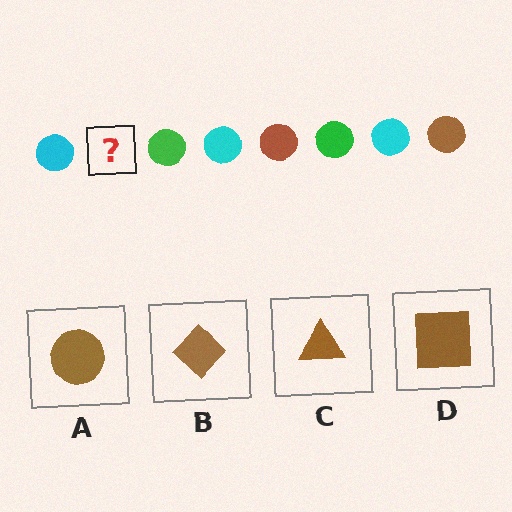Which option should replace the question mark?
Option A.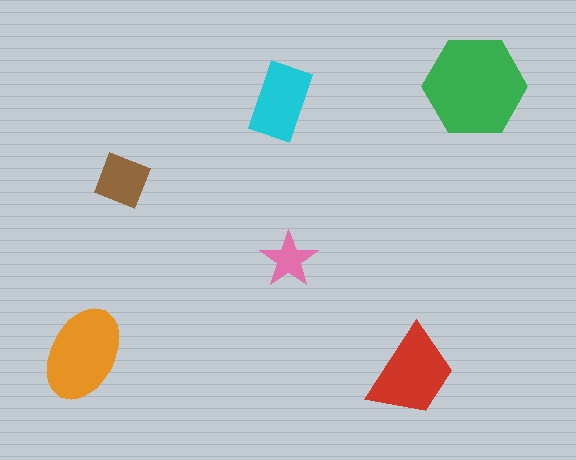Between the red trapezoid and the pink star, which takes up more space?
The red trapezoid.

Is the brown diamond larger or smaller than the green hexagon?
Smaller.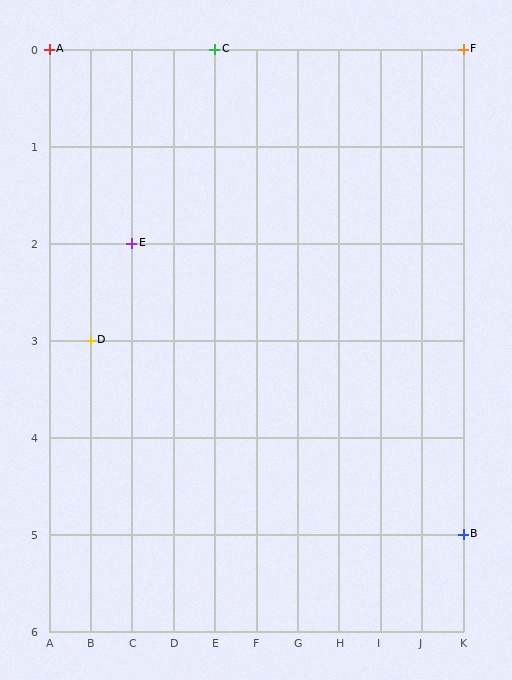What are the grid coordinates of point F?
Point F is at grid coordinates (K, 0).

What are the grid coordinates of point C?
Point C is at grid coordinates (E, 0).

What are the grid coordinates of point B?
Point B is at grid coordinates (K, 5).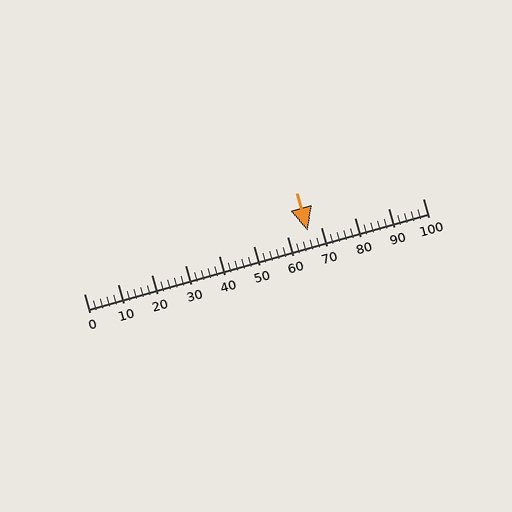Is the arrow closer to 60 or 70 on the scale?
The arrow is closer to 70.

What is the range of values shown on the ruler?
The ruler shows values from 0 to 100.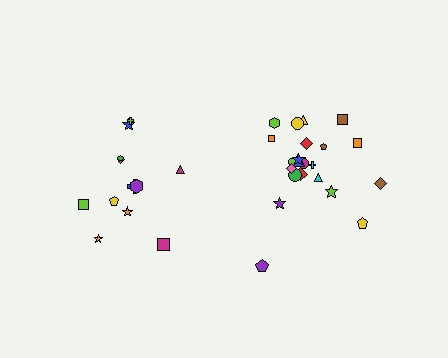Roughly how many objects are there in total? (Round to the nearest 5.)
Roughly 35 objects in total.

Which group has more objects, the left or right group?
The right group.